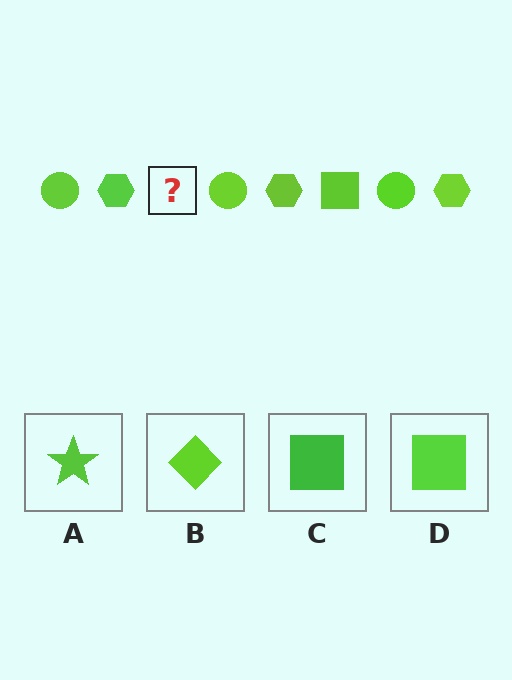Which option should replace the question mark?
Option D.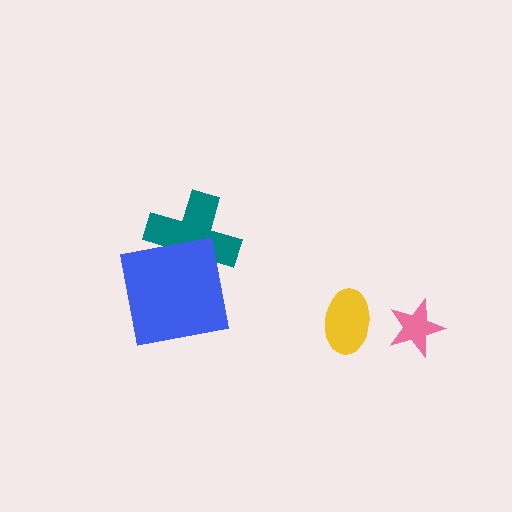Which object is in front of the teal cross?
The blue square is in front of the teal cross.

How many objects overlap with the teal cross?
1 object overlaps with the teal cross.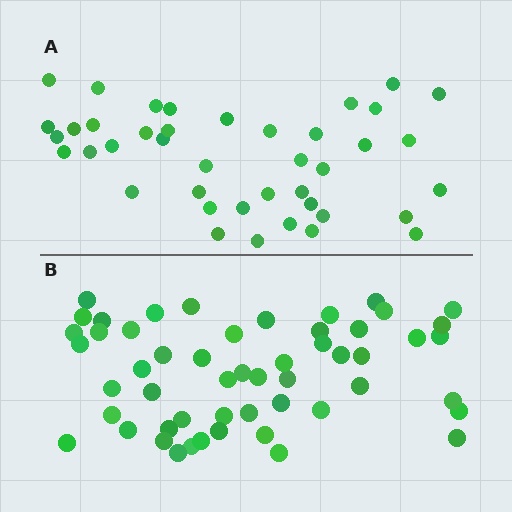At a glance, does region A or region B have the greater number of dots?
Region B (the bottom region) has more dots.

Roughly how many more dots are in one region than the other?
Region B has roughly 12 or so more dots than region A.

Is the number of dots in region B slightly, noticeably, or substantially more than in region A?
Region B has noticeably more, but not dramatically so. The ratio is roughly 1.3 to 1.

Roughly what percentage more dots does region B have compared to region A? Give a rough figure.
About 30% more.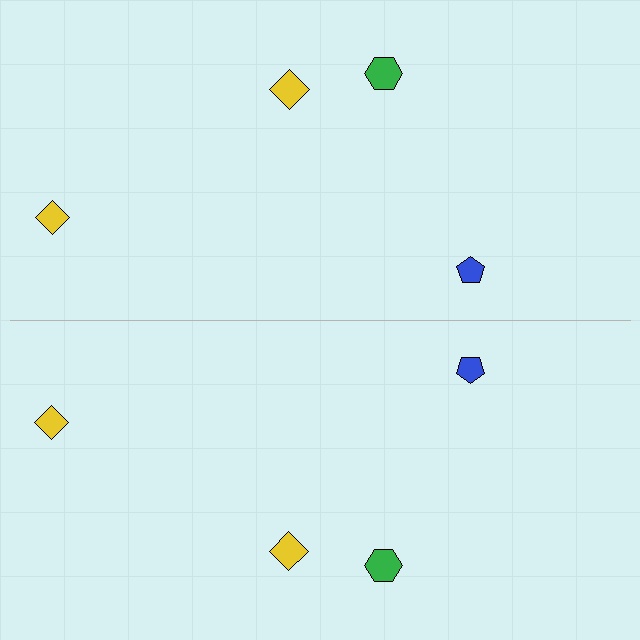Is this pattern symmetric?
Yes, this pattern has bilateral (reflection) symmetry.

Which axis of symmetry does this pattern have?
The pattern has a horizontal axis of symmetry running through the center of the image.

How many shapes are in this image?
There are 8 shapes in this image.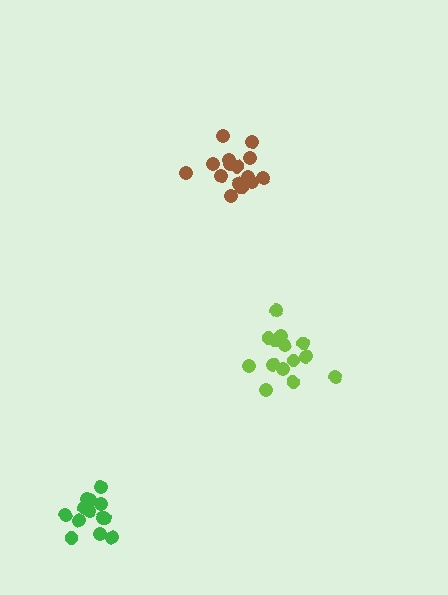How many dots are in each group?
Group 1: 15 dots, Group 2: 14 dots, Group 3: 14 dots (43 total).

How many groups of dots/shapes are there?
There are 3 groups.